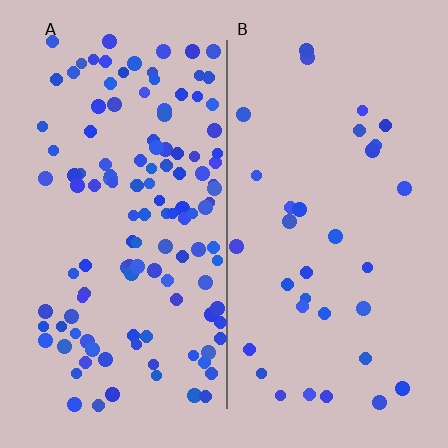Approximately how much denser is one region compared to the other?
Approximately 3.7× — region A over region B.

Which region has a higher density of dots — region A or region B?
A (the left).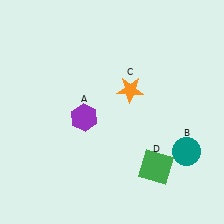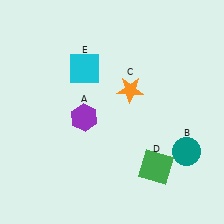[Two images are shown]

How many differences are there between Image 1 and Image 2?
There is 1 difference between the two images.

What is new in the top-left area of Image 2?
A cyan square (E) was added in the top-left area of Image 2.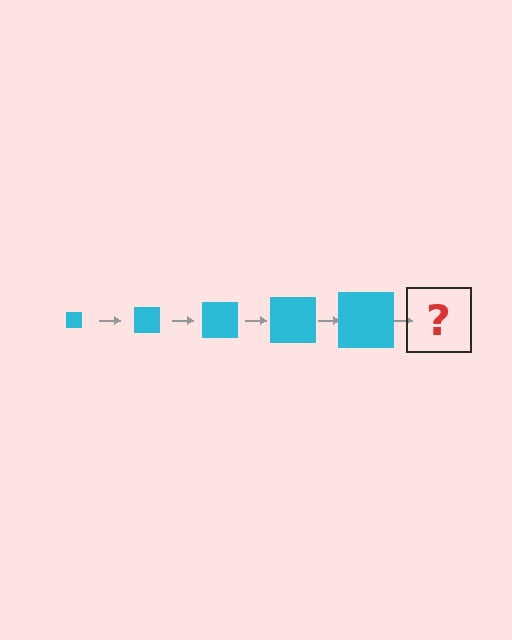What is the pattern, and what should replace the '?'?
The pattern is that the square gets progressively larger each step. The '?' should be a cyan square, larger than the previous one.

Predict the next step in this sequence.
The next step is a cyan square, larger than the previous one.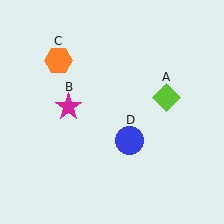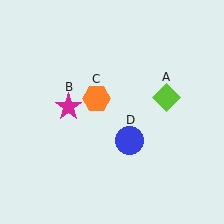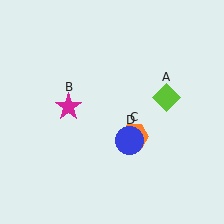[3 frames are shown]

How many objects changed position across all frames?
1 object changed position: orange hexagon (object C).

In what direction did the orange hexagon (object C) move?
The orange hexagon (object C) moved down and to the right.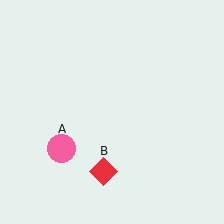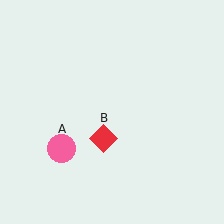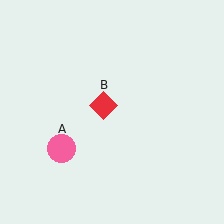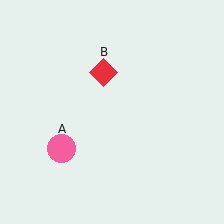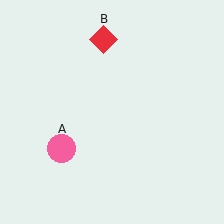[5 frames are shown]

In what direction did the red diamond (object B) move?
The red diamond (object B) moved up.